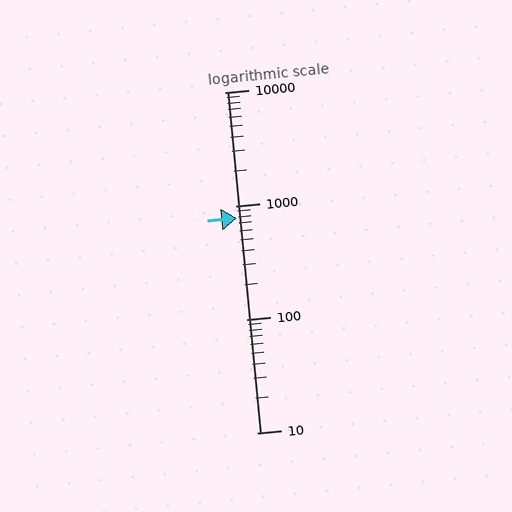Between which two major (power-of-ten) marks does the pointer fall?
The pointer is between 100 and 1000.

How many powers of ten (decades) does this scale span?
The scale spans 3 decades, from 10 to 10000.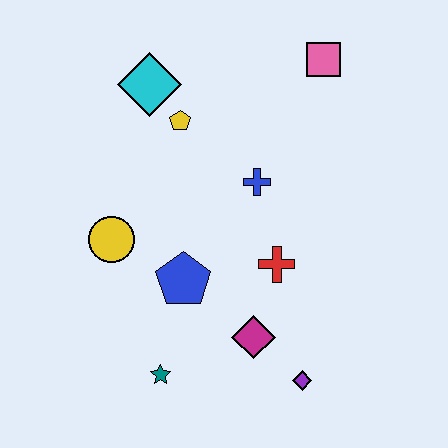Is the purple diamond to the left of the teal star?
No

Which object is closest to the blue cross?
The red cross is closest to the blue cross.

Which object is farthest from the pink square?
The teal star is farthest from the pink square.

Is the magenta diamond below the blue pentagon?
Yes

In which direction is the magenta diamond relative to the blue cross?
The magenta diamond is below the blue cross.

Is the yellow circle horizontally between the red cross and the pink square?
No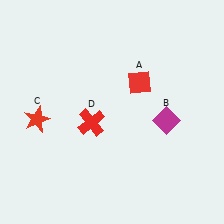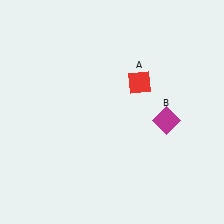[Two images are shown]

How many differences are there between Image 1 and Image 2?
There are 2 differences between the two images.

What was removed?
The red star (C), the red cross (D) were removed in Image 2.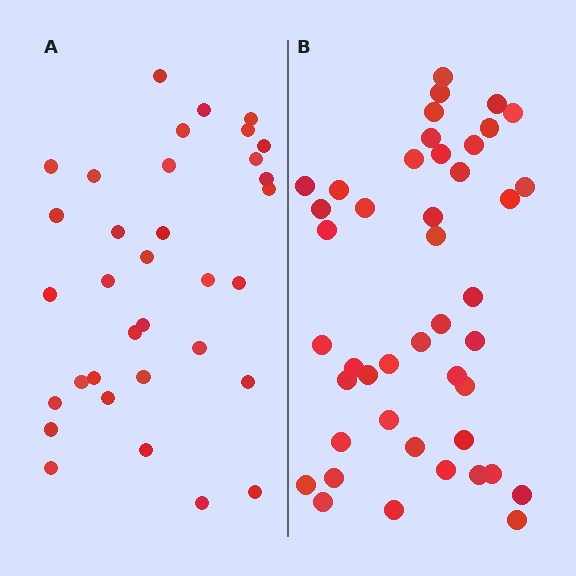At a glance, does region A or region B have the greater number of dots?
Region B (the right region) has more dots.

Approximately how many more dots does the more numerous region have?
Region B has roughly 10 or so more dots than region A.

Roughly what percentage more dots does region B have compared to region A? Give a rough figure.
About 30% more.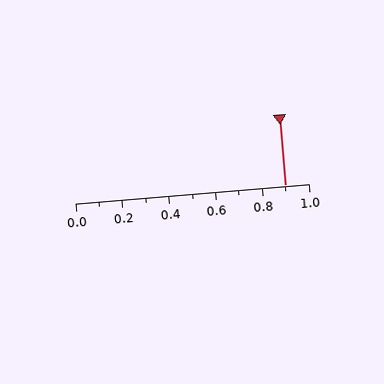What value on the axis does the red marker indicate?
The marker indicates approximately 0.9.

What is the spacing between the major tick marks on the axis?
The major ticks are spaced 0.2 apart.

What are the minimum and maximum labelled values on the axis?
The axis runs from 0.0 to 1.0.